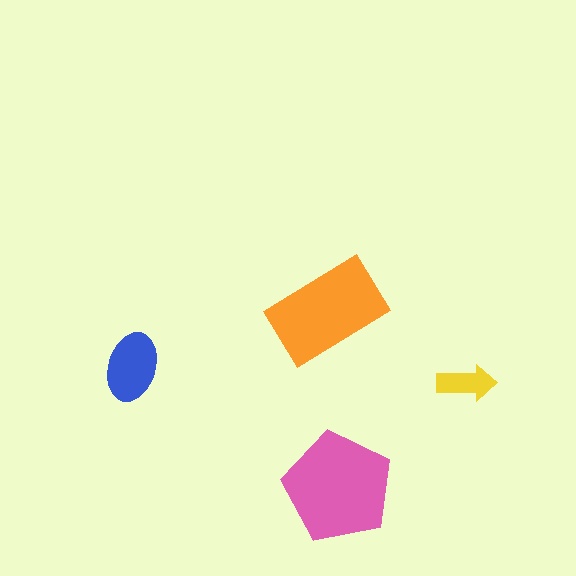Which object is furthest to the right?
The yellow arrow is rightmost.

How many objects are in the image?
There are 4 objects in the image.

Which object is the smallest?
The yellow arrow.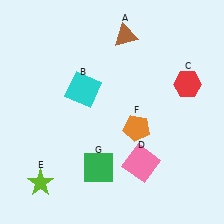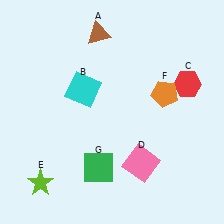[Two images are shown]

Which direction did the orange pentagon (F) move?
The orange pentagon (F) moved up.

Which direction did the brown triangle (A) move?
The brown triangle (A) moved left.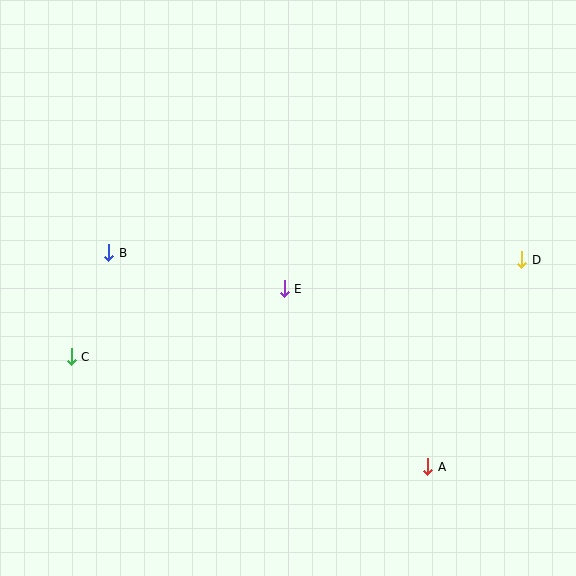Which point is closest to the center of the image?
Point E at (284, 289) is closest to the center.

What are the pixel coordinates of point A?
Point A is at (428, 467).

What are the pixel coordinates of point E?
Point E is at (284, 289).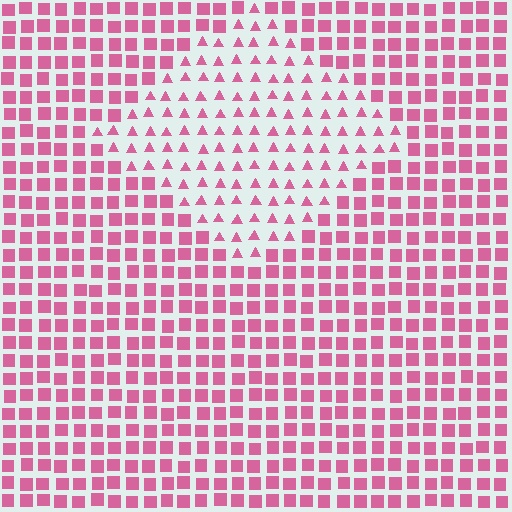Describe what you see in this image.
The image is filled with small pink elements arranged in a uniform grid. A diamond-shaped region contains triangles, while the surrounding area contains squares. The boundary is defined purely by the change in element shape.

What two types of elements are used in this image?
The image uses triangles inside the diamond region and squares outside it.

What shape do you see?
I see a diamond.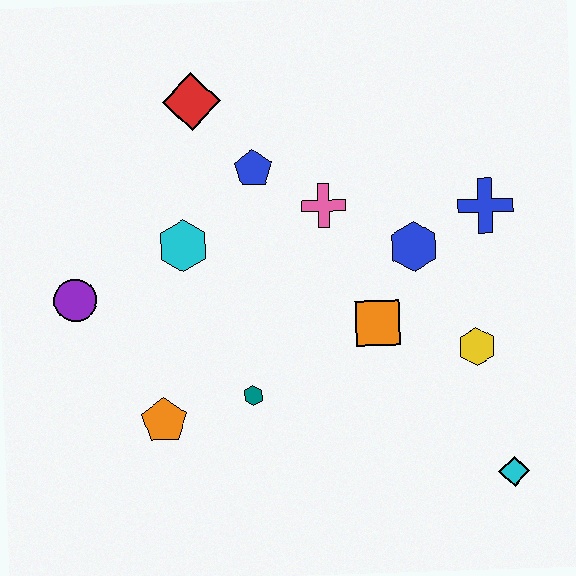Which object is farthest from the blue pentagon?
The cyan diamond is farthest from the blue pentagon.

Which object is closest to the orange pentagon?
The teal hexagon is closest to the orange pentagon.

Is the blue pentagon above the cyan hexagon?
Yes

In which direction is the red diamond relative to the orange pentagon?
The red diamond is above the orange pentagon.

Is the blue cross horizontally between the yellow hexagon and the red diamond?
No